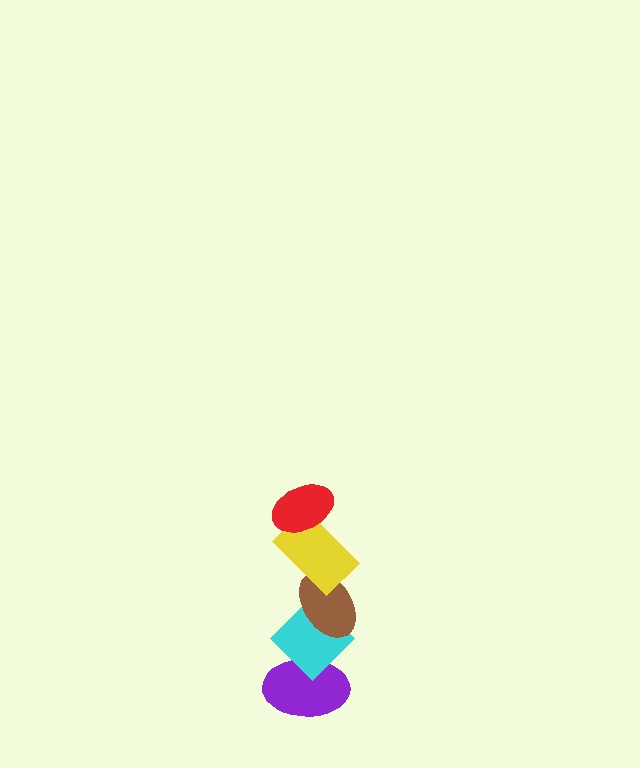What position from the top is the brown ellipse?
The brown ellipse is 3rd from the top.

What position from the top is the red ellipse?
The red ellipse is 1st from the top.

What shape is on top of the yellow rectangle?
The red ellipse is on top of the yellow rectangle.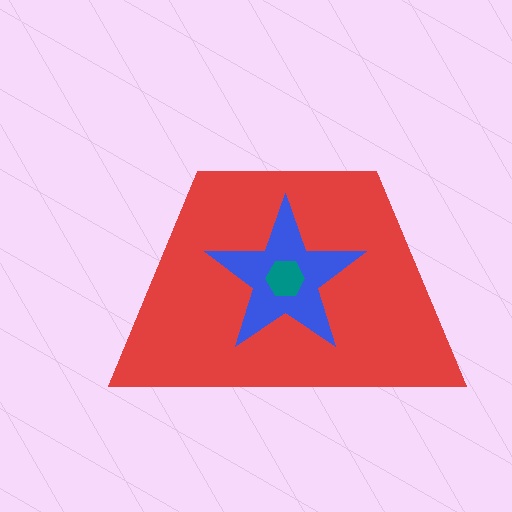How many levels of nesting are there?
3.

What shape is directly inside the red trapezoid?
The blue star.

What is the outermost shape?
The red trapezoid.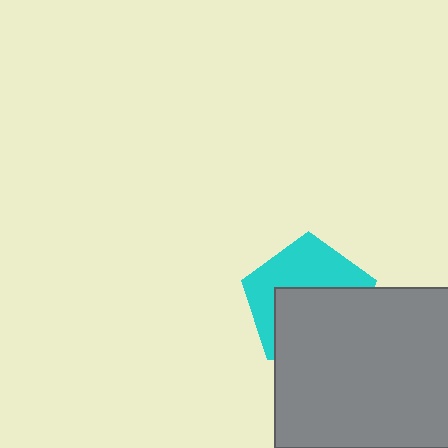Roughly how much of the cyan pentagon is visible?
About half of it is visible (roughly 47%).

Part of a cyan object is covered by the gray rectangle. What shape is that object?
It is a pentagon.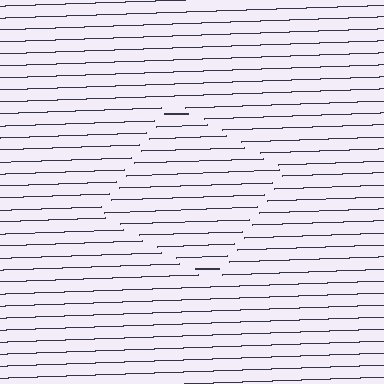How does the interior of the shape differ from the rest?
The interior of the shape contains the same grating, shifted by half a period — the contour is defined by the phase discontinuity where line-ends from the inner and outer gratings abut.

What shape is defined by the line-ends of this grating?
An illusory square. The interior of the shape contains the same grating, shifted by half a period — the contour is defined by the phase discontinuity where line-ends from the inner and outer gratings abut.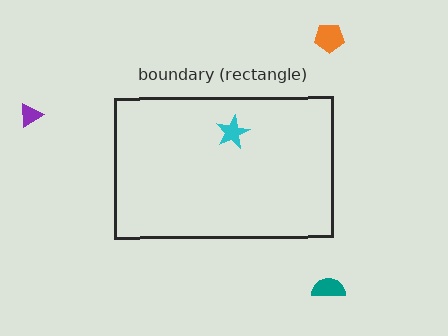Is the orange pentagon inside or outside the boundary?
Outside.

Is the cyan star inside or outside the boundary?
Inside.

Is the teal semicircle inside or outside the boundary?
Outside.